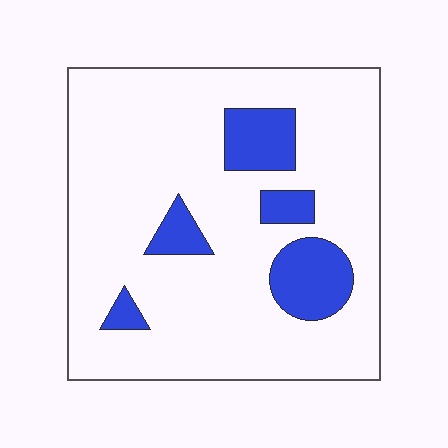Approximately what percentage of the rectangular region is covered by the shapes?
Approximately 15%.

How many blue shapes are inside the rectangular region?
5.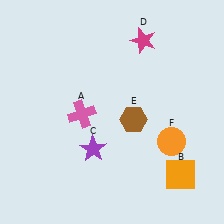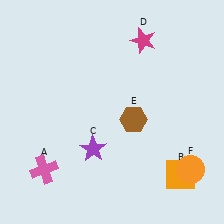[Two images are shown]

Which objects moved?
The objects that moved are: the pink cross (A), the orange circle (F).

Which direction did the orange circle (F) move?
The orange circle (F) moved down.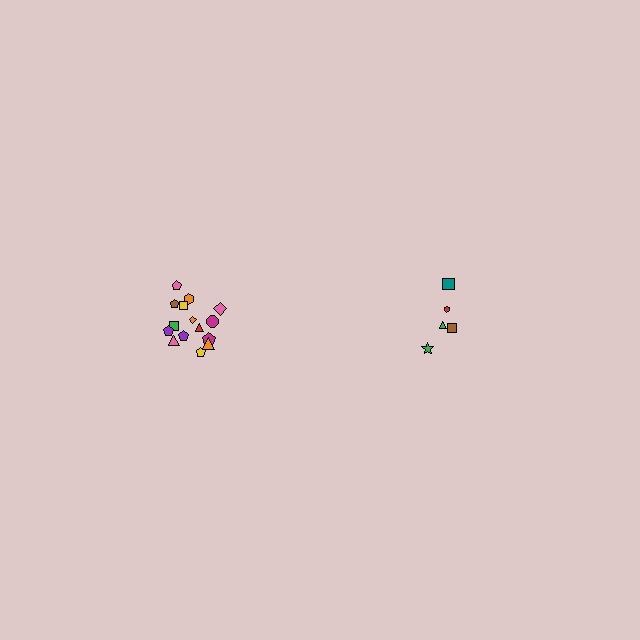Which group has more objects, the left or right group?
The left group.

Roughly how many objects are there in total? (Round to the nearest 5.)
Roughly 20 objects in total.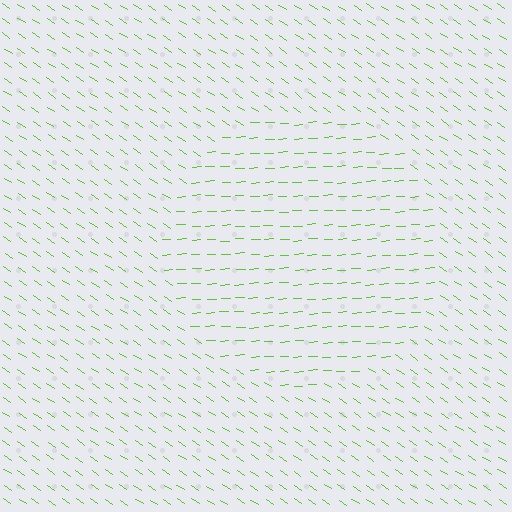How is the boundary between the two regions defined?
The boundary is defined purely by a change in line orientation (approximately 37 degrees difference). All lines are the same color and thickness.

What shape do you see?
I see a circle.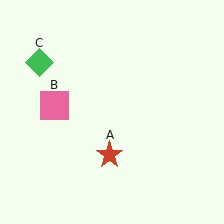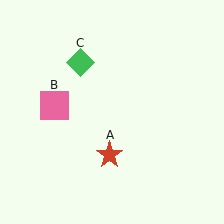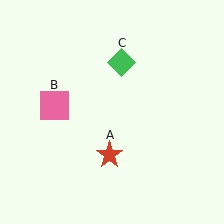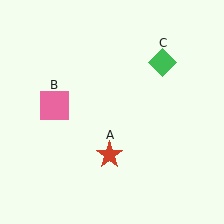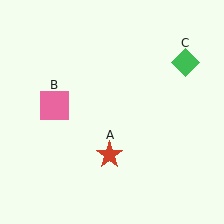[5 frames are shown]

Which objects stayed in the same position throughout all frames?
Red star (object A) and pink square (object B) remained stationary.